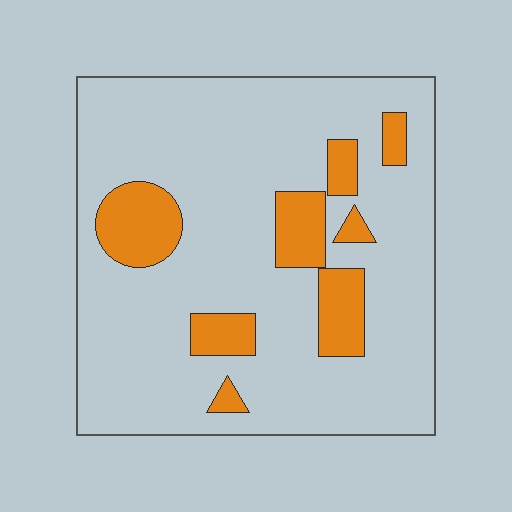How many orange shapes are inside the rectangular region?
8.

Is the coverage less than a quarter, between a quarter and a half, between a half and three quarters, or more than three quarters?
Less than a quarter.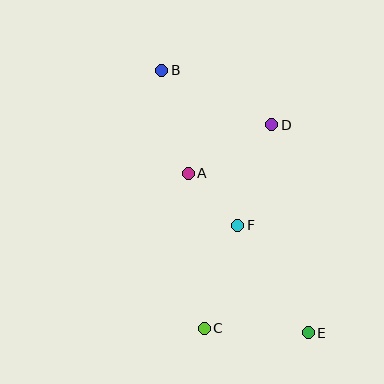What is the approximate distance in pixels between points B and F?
The distance between B and F is approximately 173 pixels.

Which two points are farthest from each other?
Points B and E are farthest from each other.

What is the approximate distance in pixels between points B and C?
The distance between B and C is approximately 261 pixels.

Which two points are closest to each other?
Points A and F are closest to each other.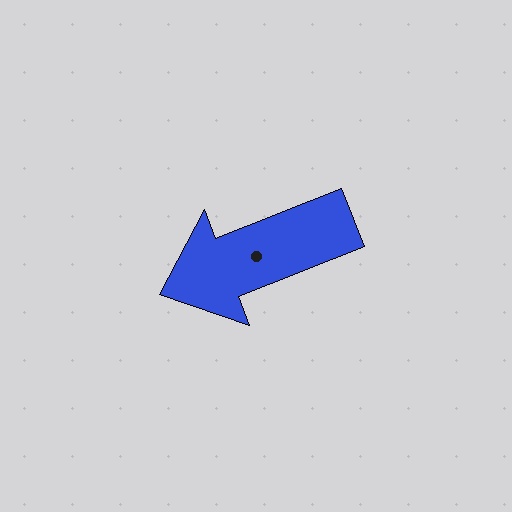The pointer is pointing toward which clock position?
Roughly 8 o'clock.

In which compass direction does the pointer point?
West.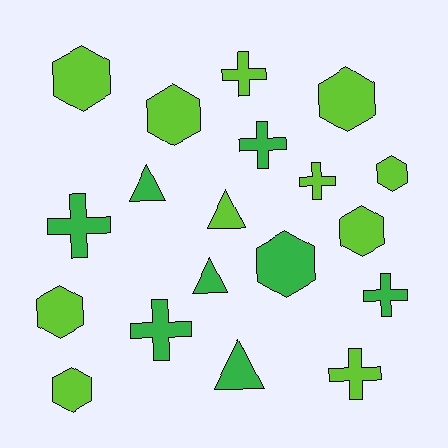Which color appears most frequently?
Lime, with 11 objects.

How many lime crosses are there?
There are 3 lime crosses.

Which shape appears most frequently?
Hexagon, with 8 objects.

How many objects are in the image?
There are 19 objects.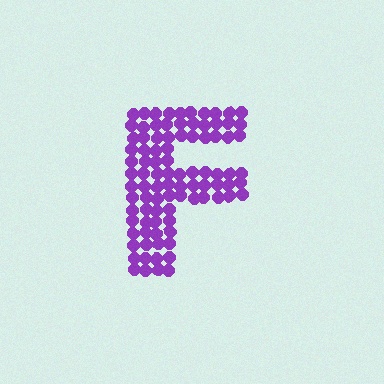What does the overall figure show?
The overall figure shows the letter F.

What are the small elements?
The small elements are circles.